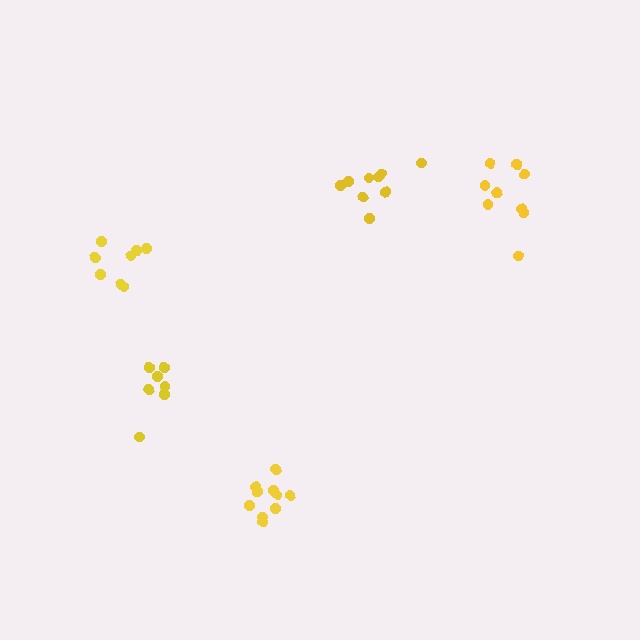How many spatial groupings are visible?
There are 5 spatial groupings.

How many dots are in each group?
Group 1: 7 dots, Group 2: 9 dots, Group 3: 8 dots, Group 4: 10 dots, Group 5: 9 dots (43 total).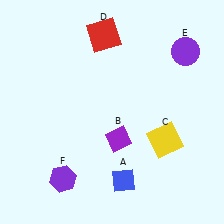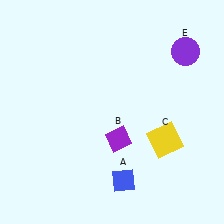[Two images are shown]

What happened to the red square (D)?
The red square (D) was removed in Image 2. It was in the top-left area of Image 1.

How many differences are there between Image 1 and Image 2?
There are 2 differences between the two images.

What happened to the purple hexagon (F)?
The purple hexagon (F) was removed in Image 2. It was in the bottom-left area of Image 1.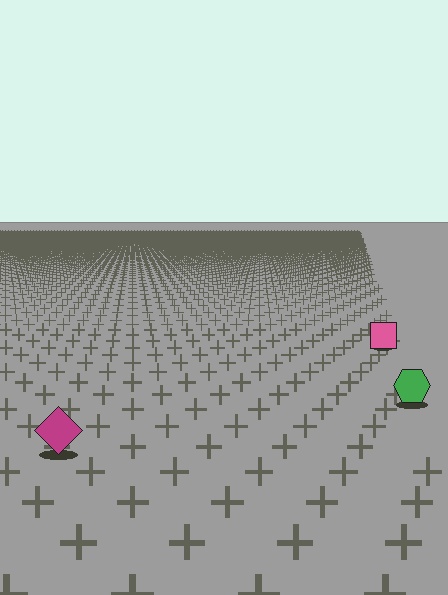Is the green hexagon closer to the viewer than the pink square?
Yes. The green hexagon is closer — you can tell from the texture gradient: the ground texture is coarser near it.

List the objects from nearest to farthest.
From nearest to farthest: the magenta diamond, the green hexagon, the pink square.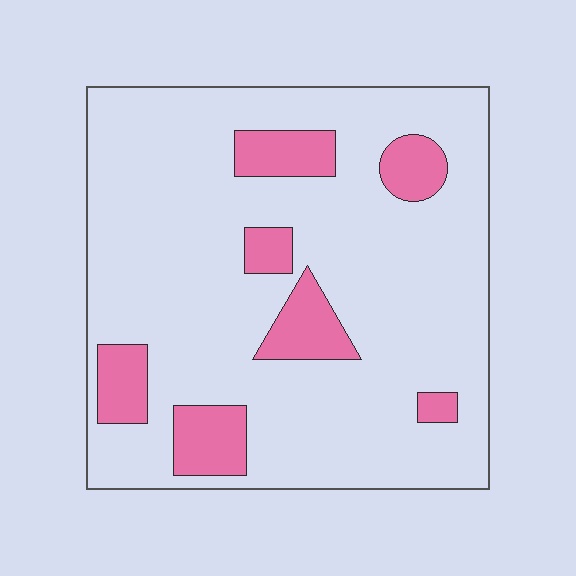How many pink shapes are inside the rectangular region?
7.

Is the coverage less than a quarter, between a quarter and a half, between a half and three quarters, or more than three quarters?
Less than a quarter.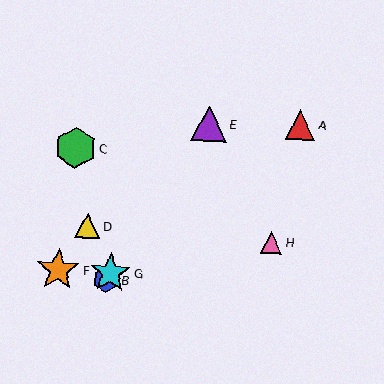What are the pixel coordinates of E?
Object E is at (209, 124).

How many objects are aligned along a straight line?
3 objects (B, E, G) are aligned along a straight line.